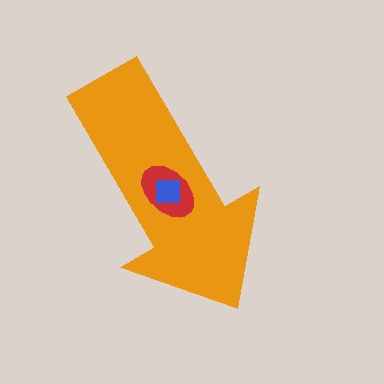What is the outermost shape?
The orange arrow.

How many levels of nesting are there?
3.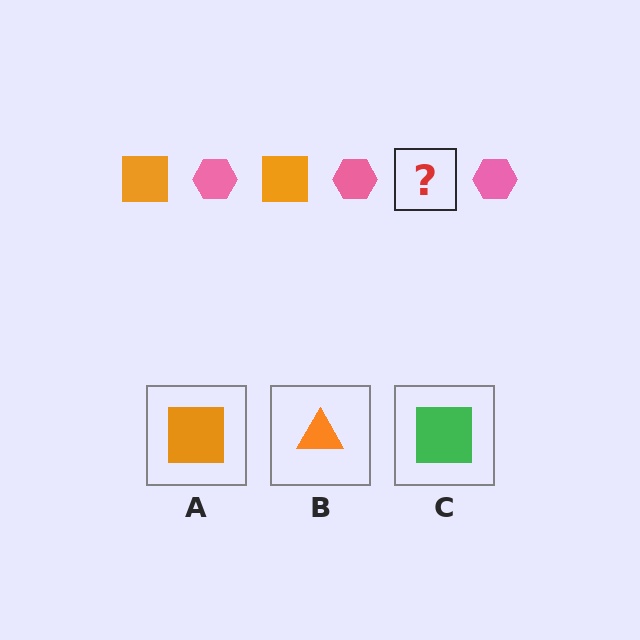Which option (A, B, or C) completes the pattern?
A.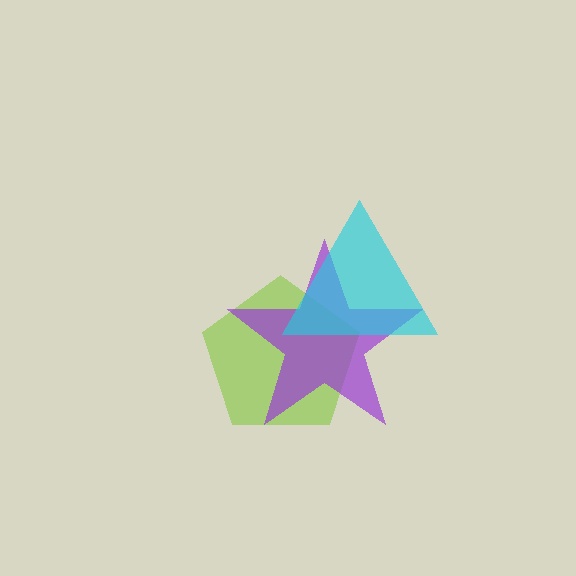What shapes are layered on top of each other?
The layered shapes are: a lime pentagon, a purple star, a cyan triangle.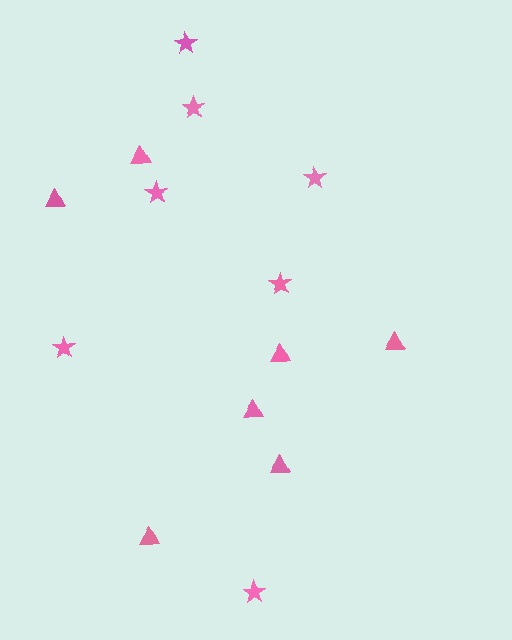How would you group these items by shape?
There are 2 groups: one group of triangles (7) and one group of stars (7).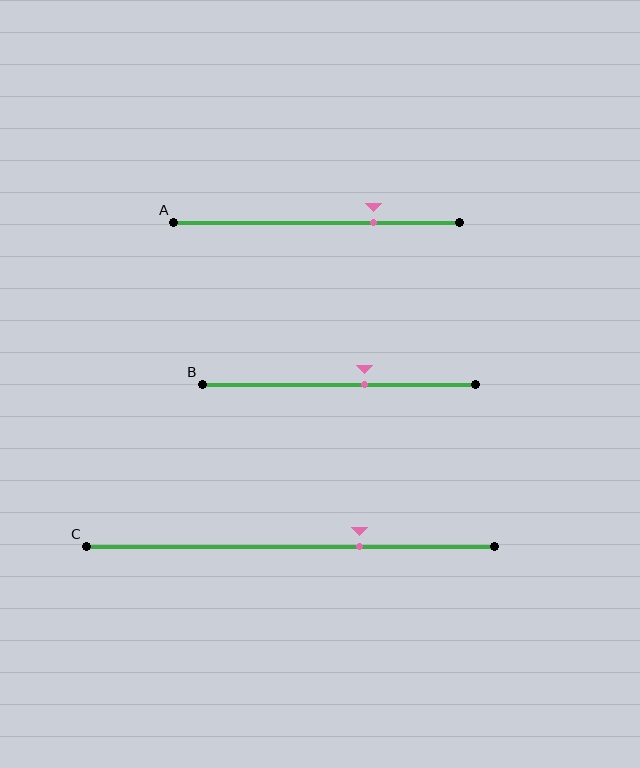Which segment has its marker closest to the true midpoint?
Segment B has its marker closest to the true midpoint.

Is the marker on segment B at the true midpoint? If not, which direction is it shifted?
No, the marker on segment B is shifted to the right by about 9% of the segment length.